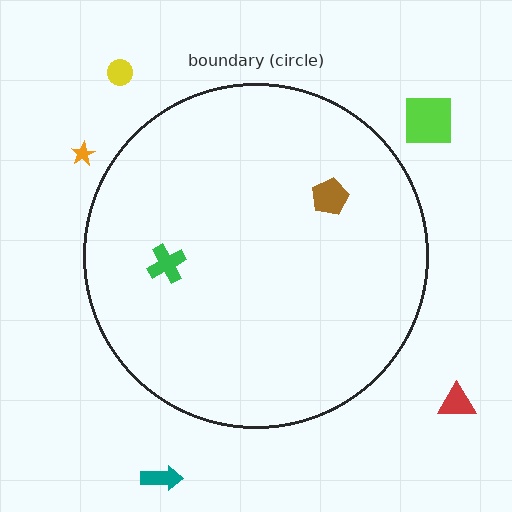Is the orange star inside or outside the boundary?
Outside.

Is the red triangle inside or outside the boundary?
Outside.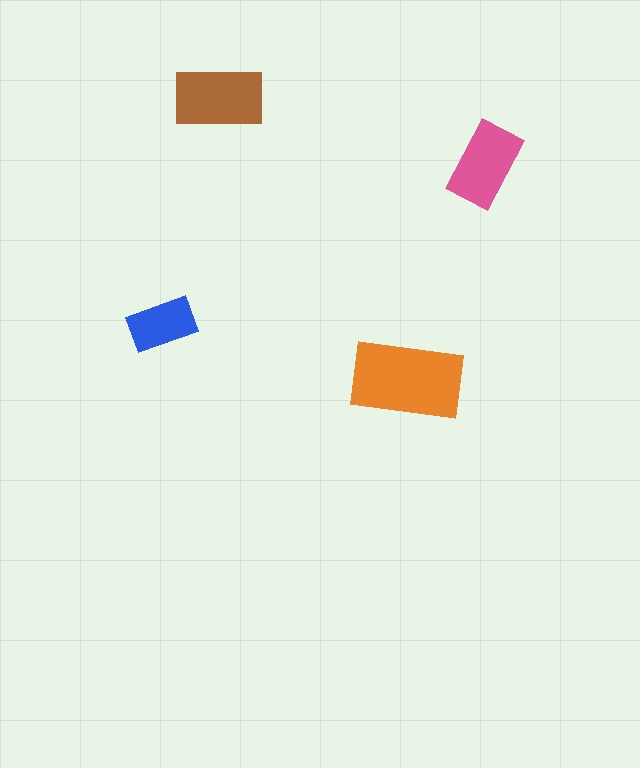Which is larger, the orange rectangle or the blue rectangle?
The orange one.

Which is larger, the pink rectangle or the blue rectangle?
The pink one.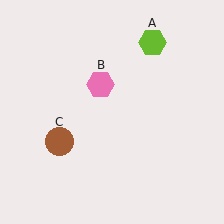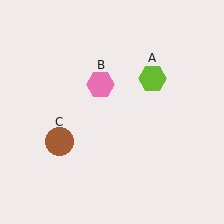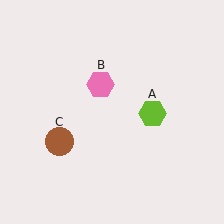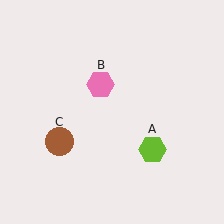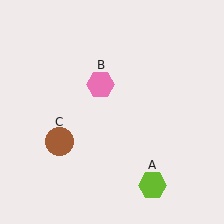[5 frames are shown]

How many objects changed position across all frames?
1 object changed position: lime hexagon (object A).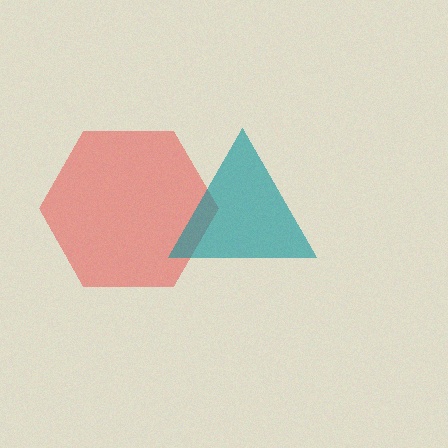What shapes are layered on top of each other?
The layered shapes are: a red hexagon, a teal triangle.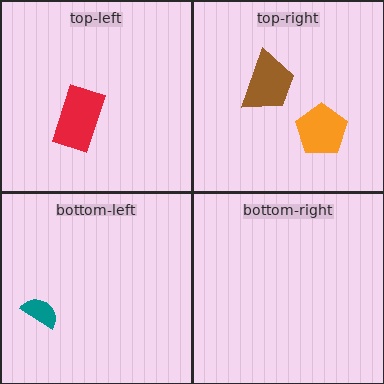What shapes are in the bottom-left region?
The teal semicircle.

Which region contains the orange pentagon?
The top-right region.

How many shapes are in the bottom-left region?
1.